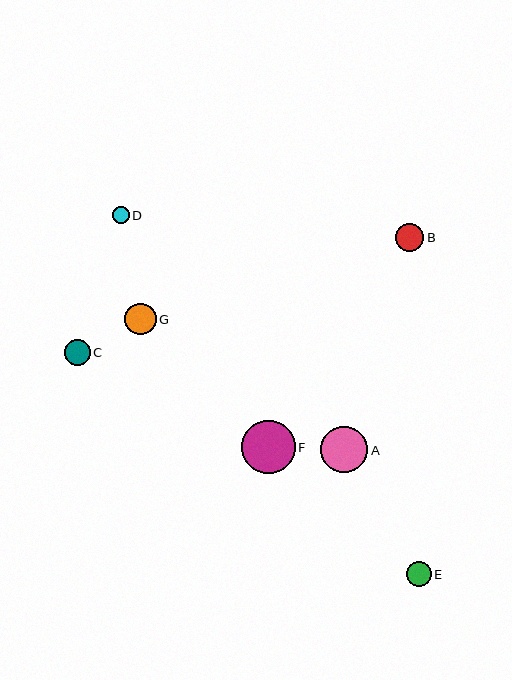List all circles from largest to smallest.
From largest to smallest: F, A, G, B, C, E, D.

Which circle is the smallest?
Circle D is the smallest with a size of approximately 17 pixels.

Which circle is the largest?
Circle F is the largest with a size of approximately 53 pixels.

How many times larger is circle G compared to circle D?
Circle G is approximately 1.8 times the size of circle D.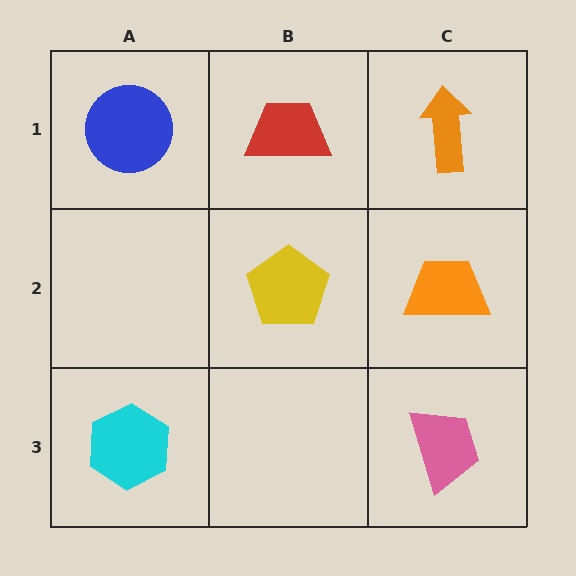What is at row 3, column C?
A pink trapezoid.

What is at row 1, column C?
An orange arrow.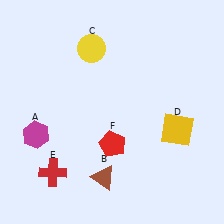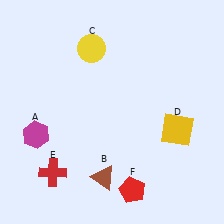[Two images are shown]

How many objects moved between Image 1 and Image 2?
1 object moved between the two images.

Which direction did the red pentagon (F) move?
The red pentagon (F) moved down.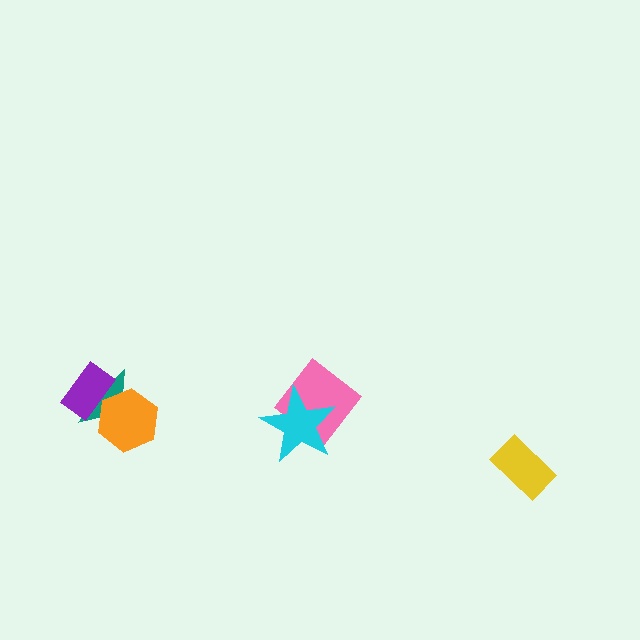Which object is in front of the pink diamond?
The cyan star is in front of the pink diamond.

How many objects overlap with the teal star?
2 objects overlap with the teal star.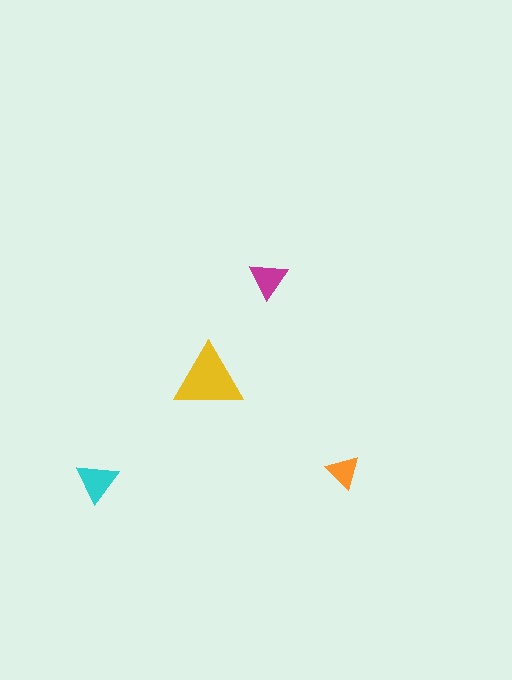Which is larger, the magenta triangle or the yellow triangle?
The yellow one.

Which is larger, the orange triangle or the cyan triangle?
The cyan one.